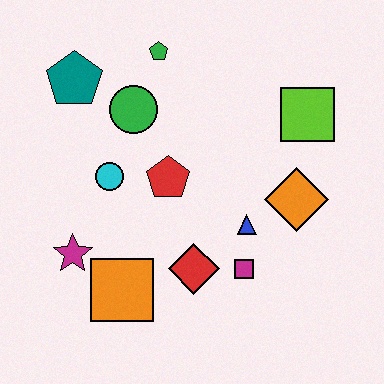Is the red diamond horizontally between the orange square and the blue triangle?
Yes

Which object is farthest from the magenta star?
The lime square is farthest from the magenta star.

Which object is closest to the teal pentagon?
The green circle is closest to the teal pentagon.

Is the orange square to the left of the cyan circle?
No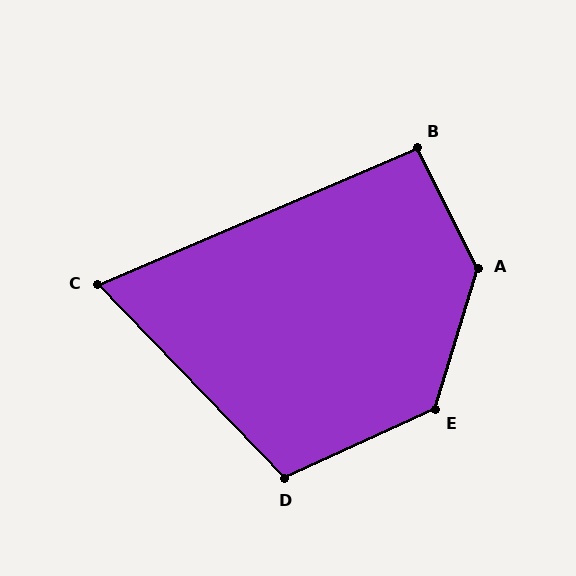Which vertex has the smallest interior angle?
C, at approximately 69 degrees.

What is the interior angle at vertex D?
Approximately 109 degrees (obtuse).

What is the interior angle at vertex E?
Approximately 132 degrees (obtuse).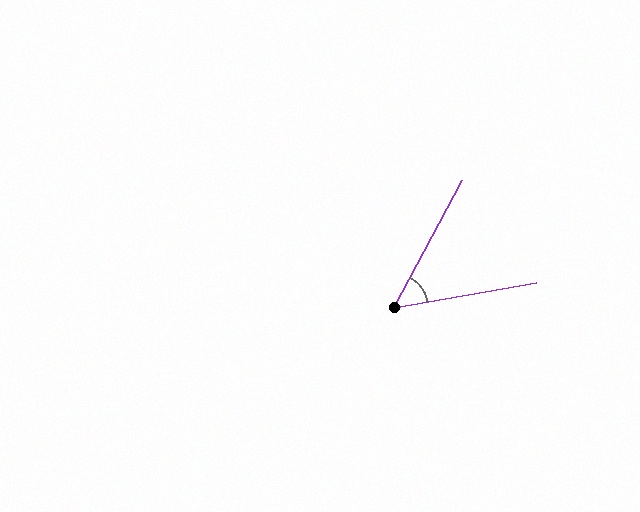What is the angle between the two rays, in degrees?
Approximately 52 degrees.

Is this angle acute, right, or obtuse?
It is acute.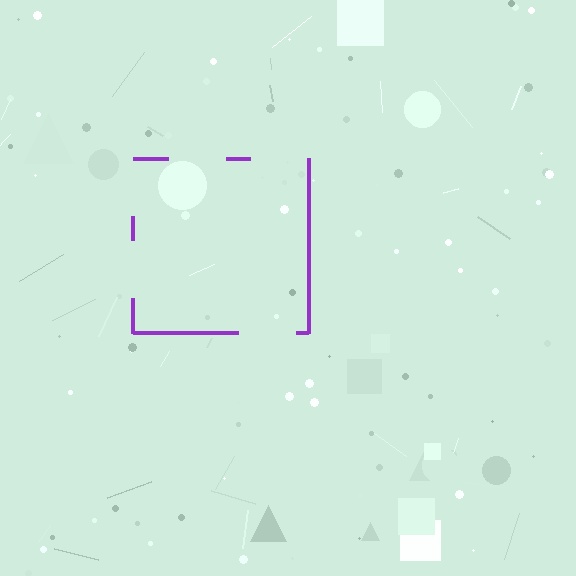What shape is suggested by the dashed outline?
The dashed outline suggests a square.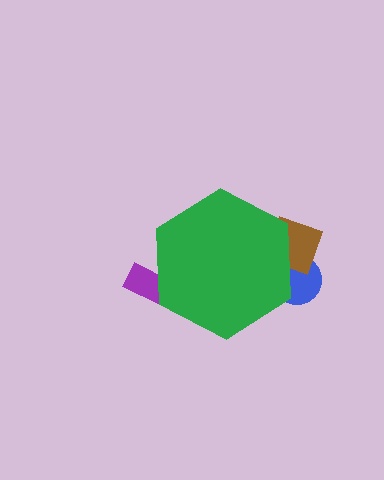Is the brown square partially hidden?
Yes, the brown square is partially hidden behind the green hexagon.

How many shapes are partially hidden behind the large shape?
3 shapes are partially hidden.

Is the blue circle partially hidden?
Yes, the blue circle is partially hidden behind the green hexagon.